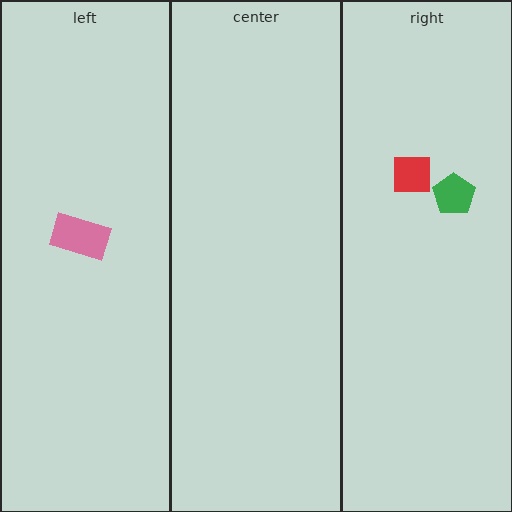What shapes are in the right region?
The red square, the green pentagon.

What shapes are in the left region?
The pink rectangle.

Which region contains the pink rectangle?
The left region.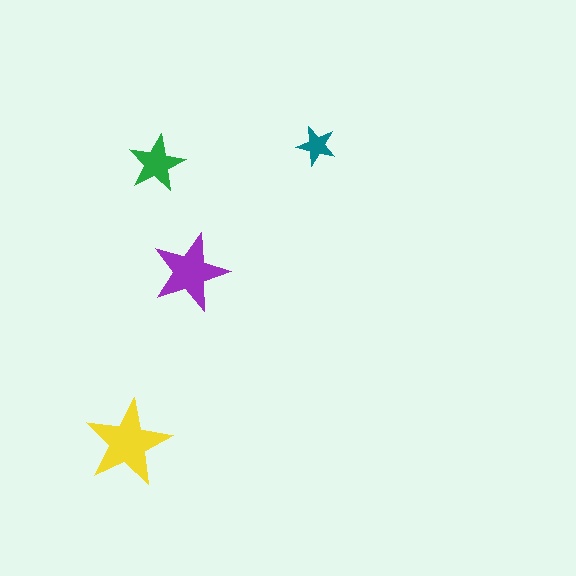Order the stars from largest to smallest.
the yellow one, the purple one, the green one, the teal one.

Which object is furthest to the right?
The teal star is rightmost.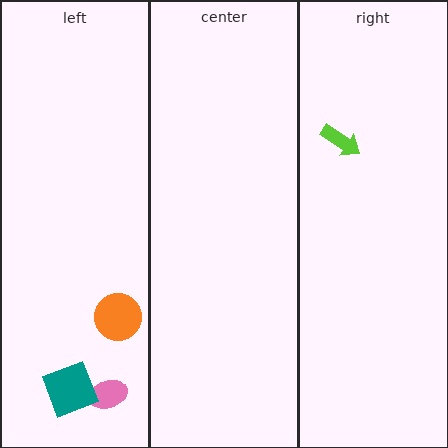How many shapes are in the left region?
3.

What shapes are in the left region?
The orange circle, the pink ellipse, the teal square.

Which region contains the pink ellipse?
The left region.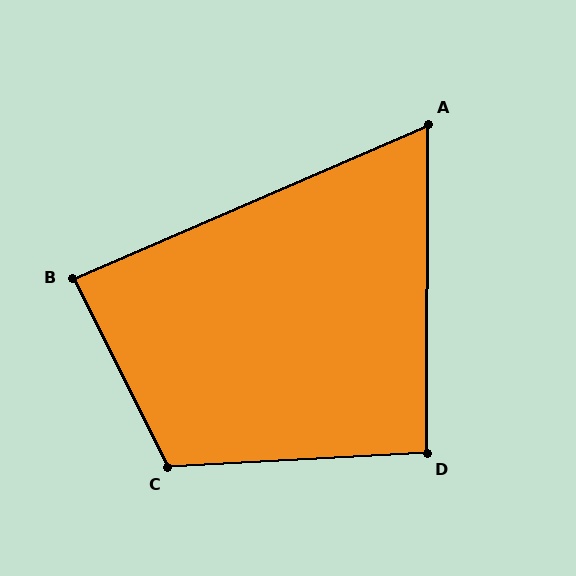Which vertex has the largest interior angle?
C, at approximately 114 degrees.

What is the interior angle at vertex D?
Approximately 93 degrees (approximately right).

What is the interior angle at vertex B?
Approximately 87 degrees (approximately right).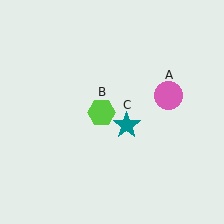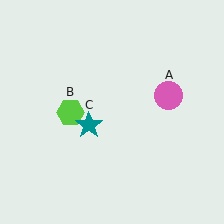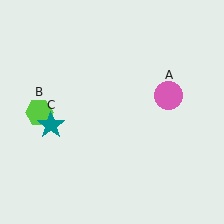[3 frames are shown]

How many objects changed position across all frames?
2 objects changed position: lime hexagon (object B), teal star (object C).